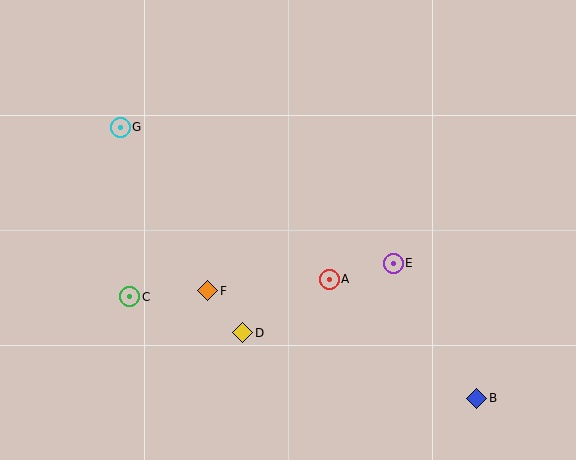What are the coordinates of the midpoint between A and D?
The midpoint between A and D is at (286, 306).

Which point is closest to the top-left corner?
Point G is closest to the top-left corner.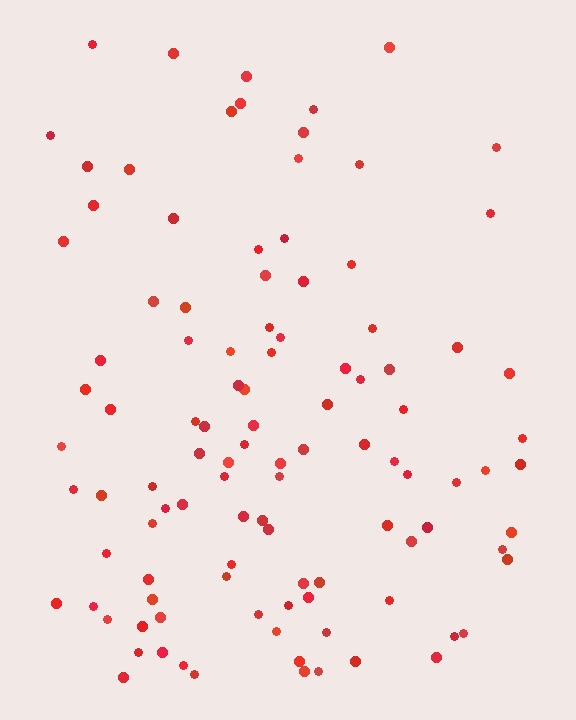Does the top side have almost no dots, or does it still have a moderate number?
Still a moderate number, just noticeably fewer than the bottom.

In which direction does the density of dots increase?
From top to bottom, with the bottom side densest.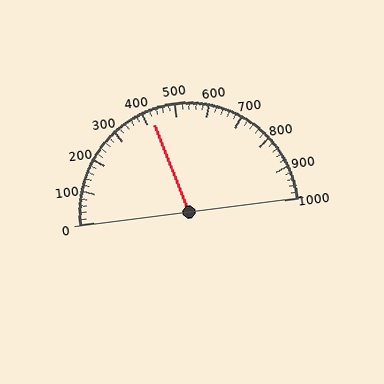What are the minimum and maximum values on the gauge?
The gauge ranges from 0 to 1000.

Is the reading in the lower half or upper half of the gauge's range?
The reading is in the lower half of the range (0 to 1000).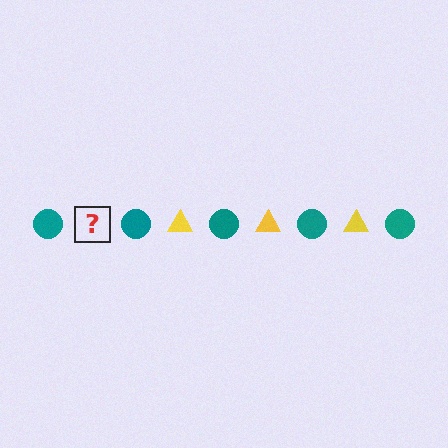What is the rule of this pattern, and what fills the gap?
The rule is that the pattern alternates between teal circle and yellow triangle. The gap should be filled with a yellow triangle.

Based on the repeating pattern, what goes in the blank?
The blank should be a yellow triangle.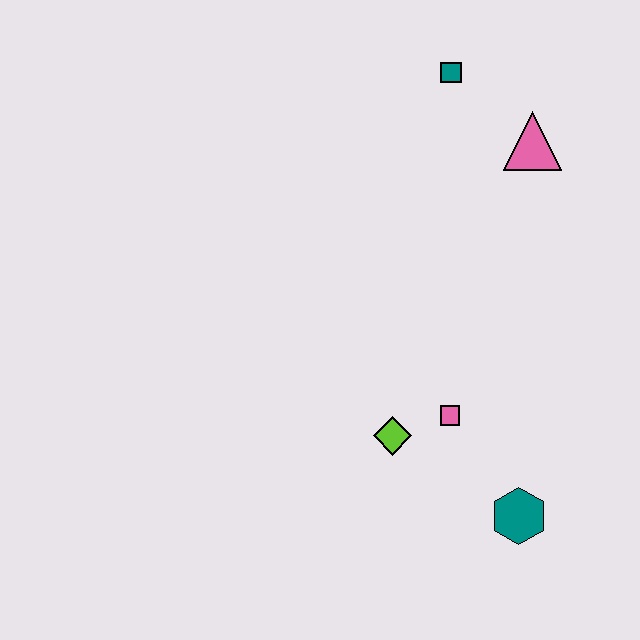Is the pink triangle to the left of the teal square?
No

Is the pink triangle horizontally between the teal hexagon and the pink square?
No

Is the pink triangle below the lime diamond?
No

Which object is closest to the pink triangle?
The teal square is closest to the pink triangle.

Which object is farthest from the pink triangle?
The teal hexagon is farthest from the pink triangle.